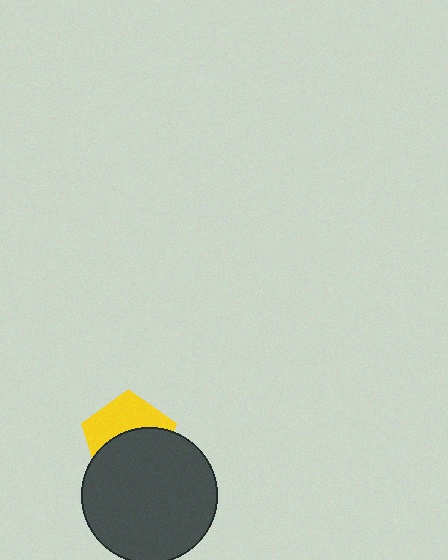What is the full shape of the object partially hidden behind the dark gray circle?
The partially hidden object is a yellow pentagon.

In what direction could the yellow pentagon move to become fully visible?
The yellow pentagon could move up. That would shift it out from behind the dark gray circle entirely.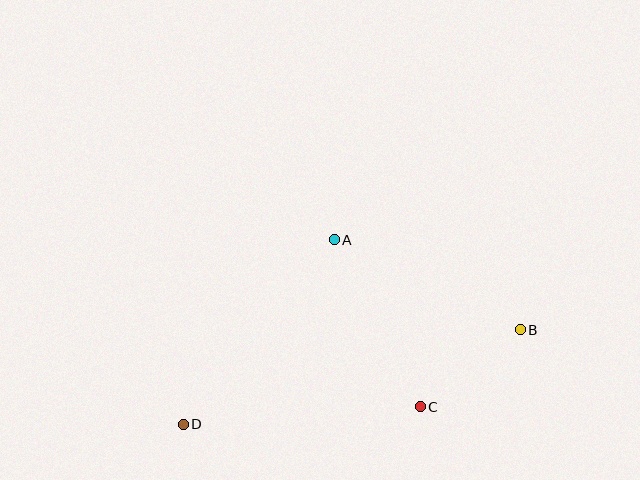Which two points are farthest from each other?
Points B and D are farthest from each other.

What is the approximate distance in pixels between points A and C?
The distance between A and C is approximately 187 pixels.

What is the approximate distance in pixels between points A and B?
The distance between A and B is approximately 207 pixels.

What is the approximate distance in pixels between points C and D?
The distance between C and D is approximately 238 pixels.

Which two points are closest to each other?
Points B and C are closest to each other.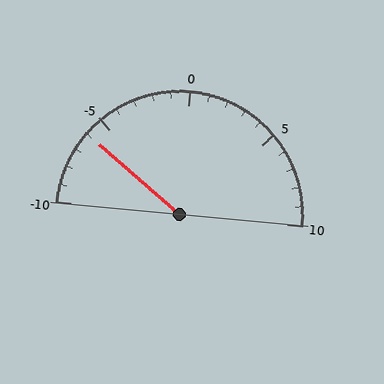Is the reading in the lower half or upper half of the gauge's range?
The reading is in the lower half of the range (-10 to 10).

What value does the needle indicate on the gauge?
The needle indicates approximately -6.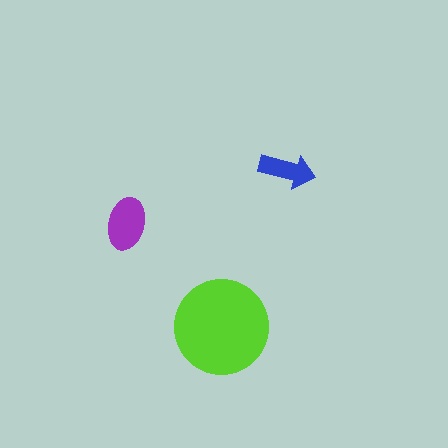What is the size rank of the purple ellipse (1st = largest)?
2nd.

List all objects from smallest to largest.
The blue arrow, the purple ellipse, the lime circle.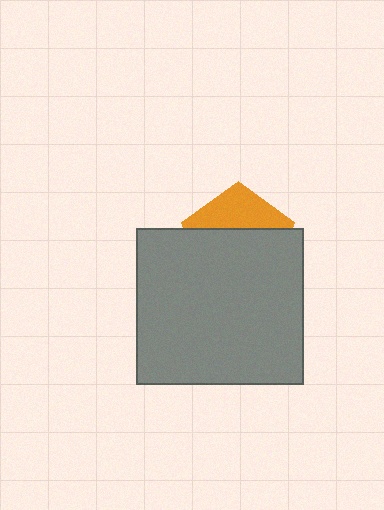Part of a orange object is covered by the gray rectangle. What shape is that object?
It is a pentagon.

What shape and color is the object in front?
The object in front is a gray rectangle.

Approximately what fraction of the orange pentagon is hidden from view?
Roughly 66% of the orange pentagon is hidden behind the gray rectangle.